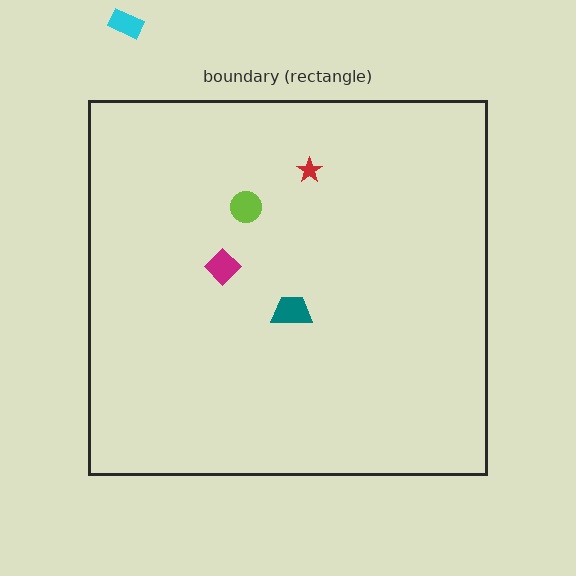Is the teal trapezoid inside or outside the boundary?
Inside.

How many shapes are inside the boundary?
4 inside, 1 outside.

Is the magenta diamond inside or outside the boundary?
Inside.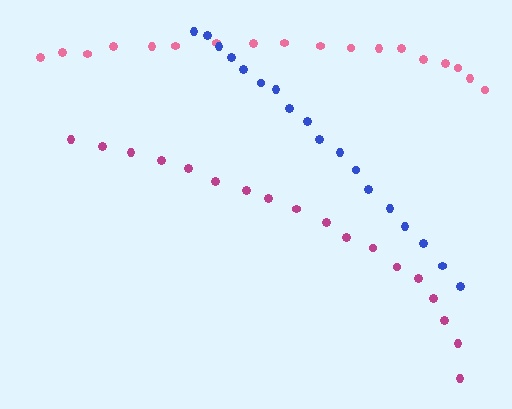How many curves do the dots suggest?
There are 3 distinct paths.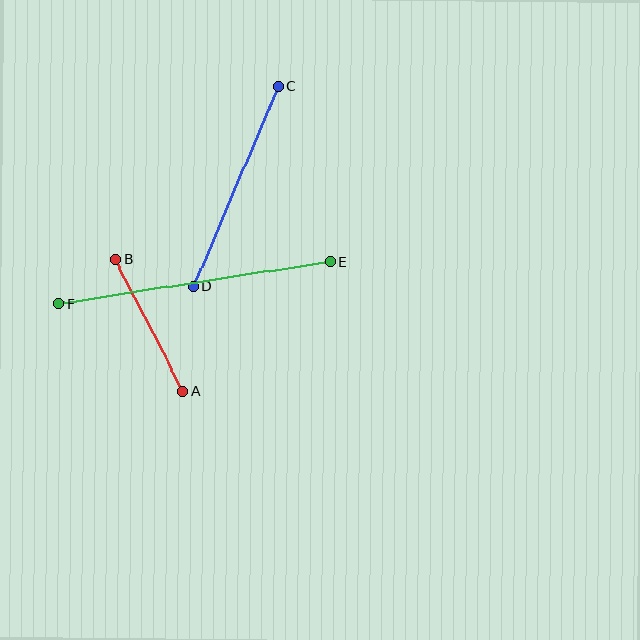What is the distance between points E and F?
The distance is approximately 274 pixels.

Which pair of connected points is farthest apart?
Points E and F are farthest apart.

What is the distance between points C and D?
The distance is approximately 218 pixels.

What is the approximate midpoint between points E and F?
The midpoint is at approximately (194, 283) pixels.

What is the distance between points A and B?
The distance is approximately 148 pixels.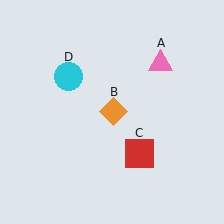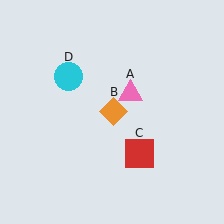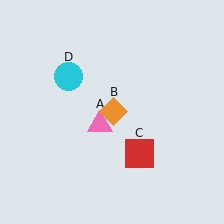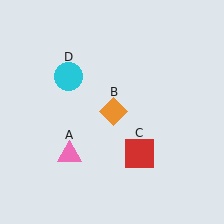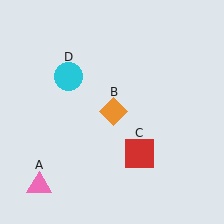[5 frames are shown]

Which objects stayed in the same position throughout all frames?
Orange diamond (object B) and red square (object C) and cyan circle (object D) remained stationary.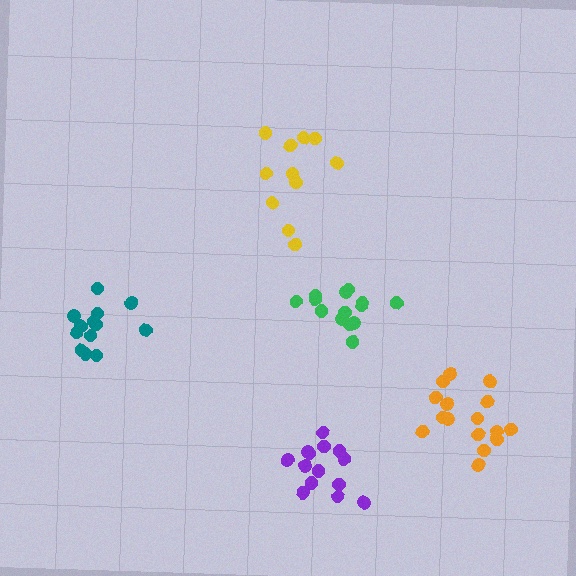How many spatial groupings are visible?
There are 5 spatial groupings.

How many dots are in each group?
Group 1: 14 dots, Group 2: 16 dots, Group 3: 11 dots, Group 4: 14 dots, Group 5: 13 dots (68 total).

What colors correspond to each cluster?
The clusters are colored: green, orange, yellow, purple, teal.